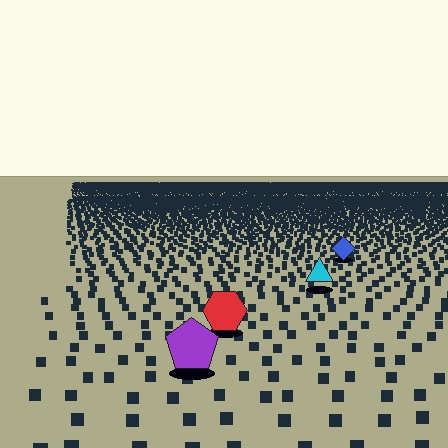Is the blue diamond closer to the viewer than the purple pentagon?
No. The purple pentagon is closer — you can tell from the texture gradient: the ground texture is coarser near it.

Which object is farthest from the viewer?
The blue diamond is farthest from the viewer. It appears smaller and the ground texture around it is denser.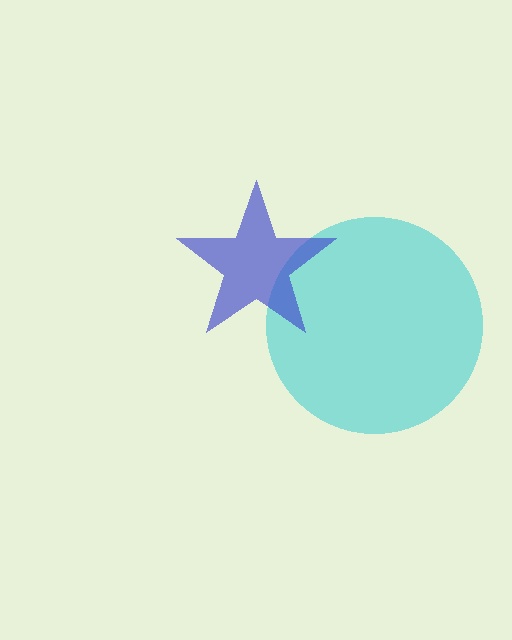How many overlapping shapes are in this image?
There are 2 overlapping shapes in the image.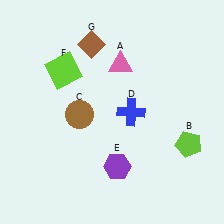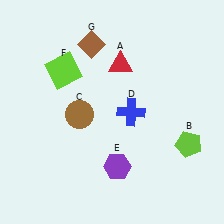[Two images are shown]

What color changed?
The triangle (A) changed from pink in Image 1 to red in Image 2.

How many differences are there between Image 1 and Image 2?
There is 1 difference between the two images.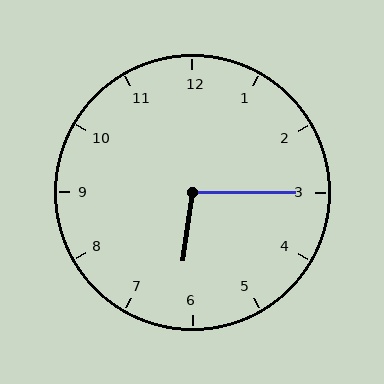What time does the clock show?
6:15.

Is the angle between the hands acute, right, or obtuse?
It is obtuse.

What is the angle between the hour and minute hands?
Approximately 98 degrees.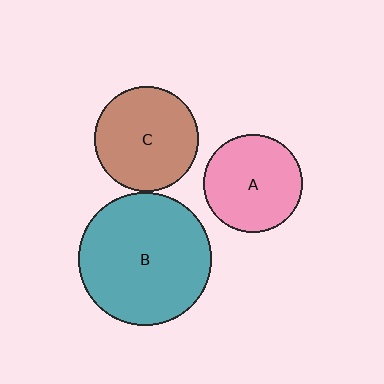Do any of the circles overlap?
No, none of the circles overlap.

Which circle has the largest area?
Circle B (teal).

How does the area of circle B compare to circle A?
Approximately 1.8 times.